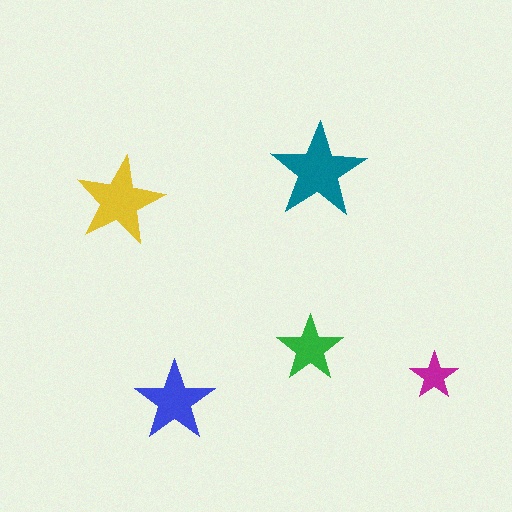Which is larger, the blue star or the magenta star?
The blue one.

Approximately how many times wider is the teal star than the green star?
About 1.5 times wider.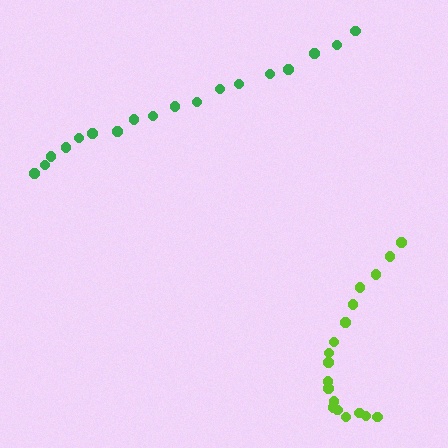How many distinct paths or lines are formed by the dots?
There are 2 distinct paths.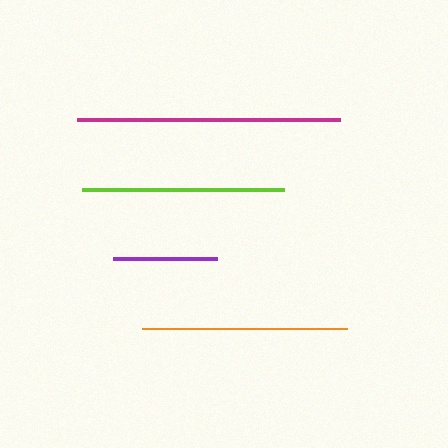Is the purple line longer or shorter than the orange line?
The orange line is longer than the purple line.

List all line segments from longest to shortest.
From longest to shortest: magenta, orange, lime, purple.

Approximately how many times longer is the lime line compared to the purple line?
The lime line is approximately 2.0 times the length of the purple line.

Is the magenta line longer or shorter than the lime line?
The magenta line is longer than the lime line.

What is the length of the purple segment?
The purple segment is approximately 103 pixels long.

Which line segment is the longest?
The magenta line is the longest at approximately 263 pixels.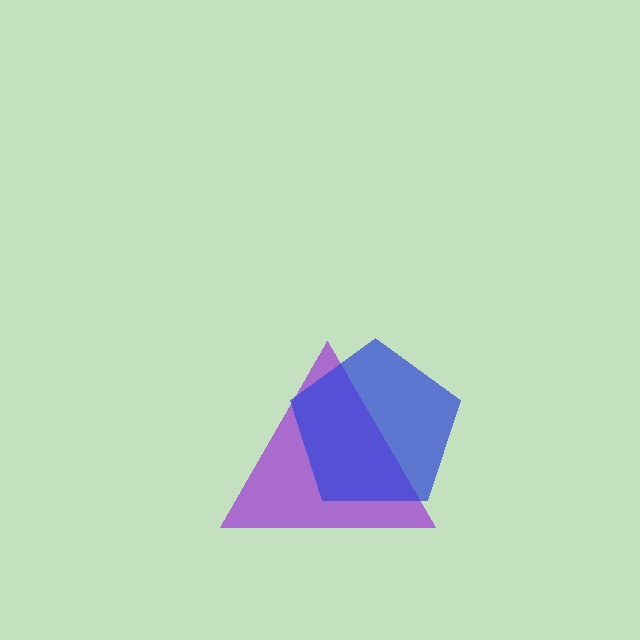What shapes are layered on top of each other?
The layered shapes are: a purple triangle, a blue pentagon.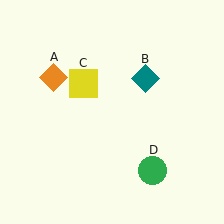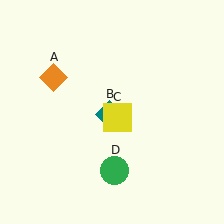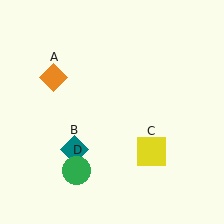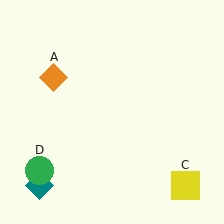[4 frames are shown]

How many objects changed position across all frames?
3 objects changed position: teal diamond (object B), yellow square (object C), green circle (object D).